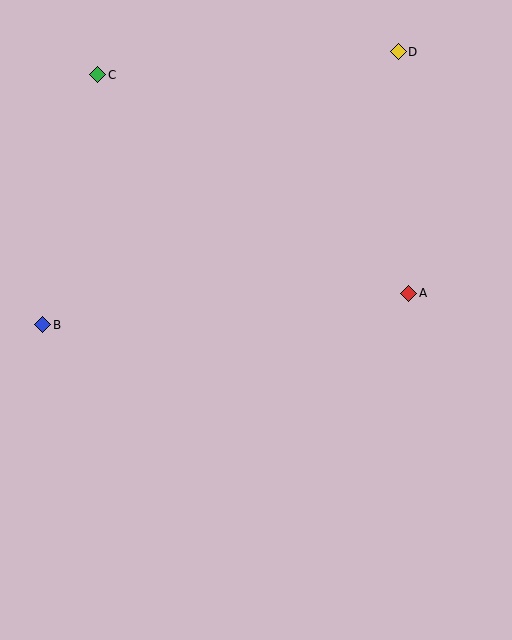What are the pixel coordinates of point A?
Point A is at (409, 293).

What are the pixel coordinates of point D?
Point D is at (398, 52).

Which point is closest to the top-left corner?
Point C is closest to the top-left corner.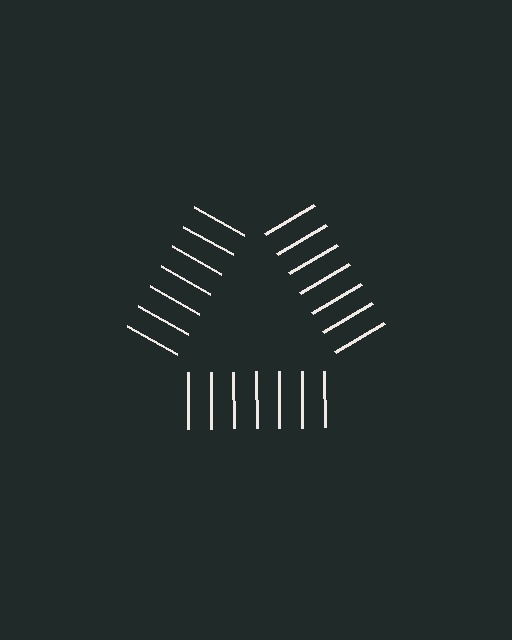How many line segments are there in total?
21 — 7 along each of the 3 edges.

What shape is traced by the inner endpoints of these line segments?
An illusory triangle — the line segments terminate on its edges but no continuous stroke is drawn.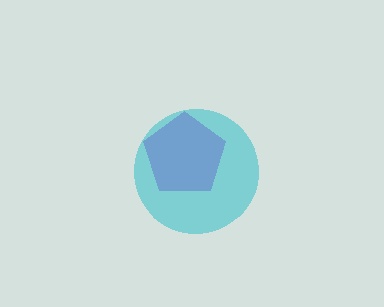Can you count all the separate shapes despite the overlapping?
Yes, there are 2 separate shapes.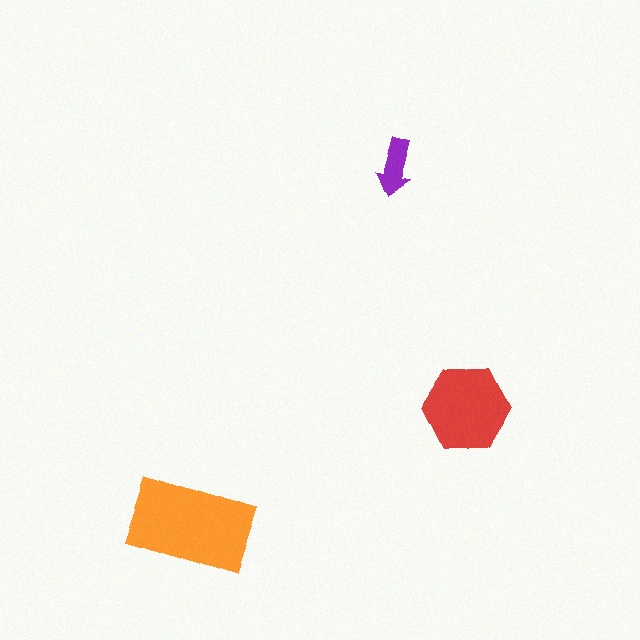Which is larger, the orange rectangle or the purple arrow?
The orange rectangle.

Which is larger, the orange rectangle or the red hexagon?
The orange rectangle.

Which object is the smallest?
The purple arrow.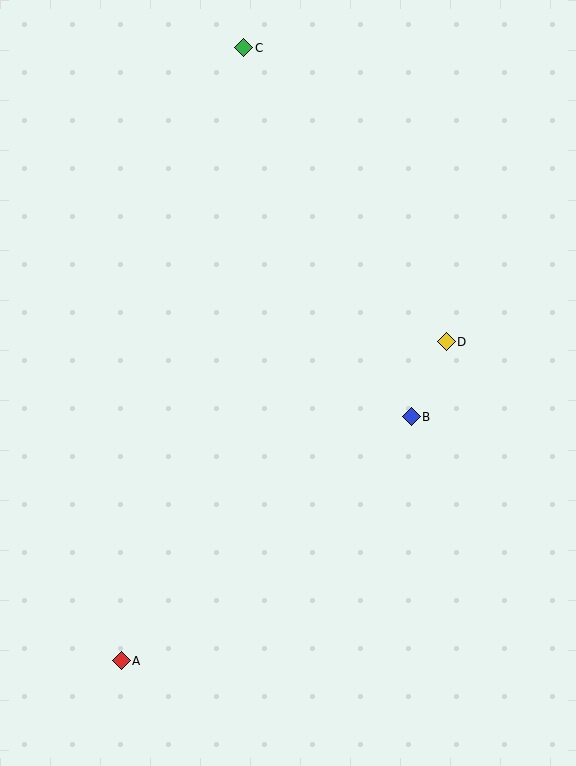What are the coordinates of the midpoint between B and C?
The midpoint between B and C is at (328, 232).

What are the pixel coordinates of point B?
Point B is at (411, 417).